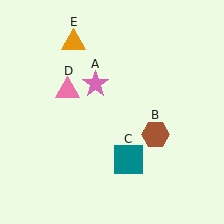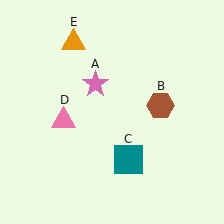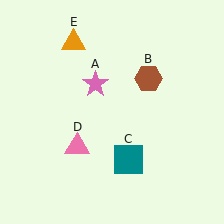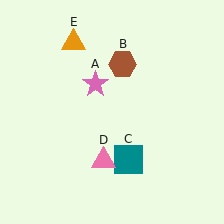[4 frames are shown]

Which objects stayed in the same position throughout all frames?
Pink star (object A) and teal square (object C) and orange triangle (object E) remained stationary.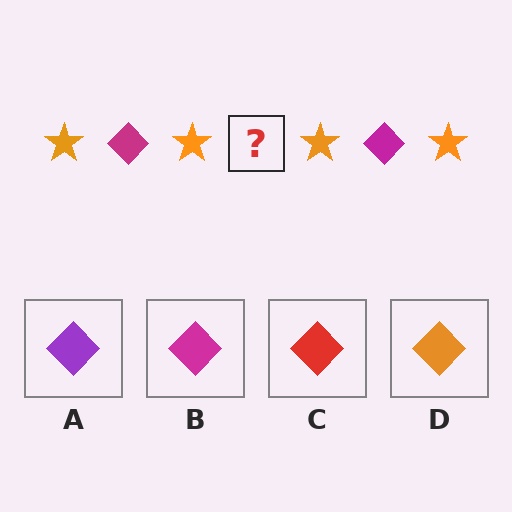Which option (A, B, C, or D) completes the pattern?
B.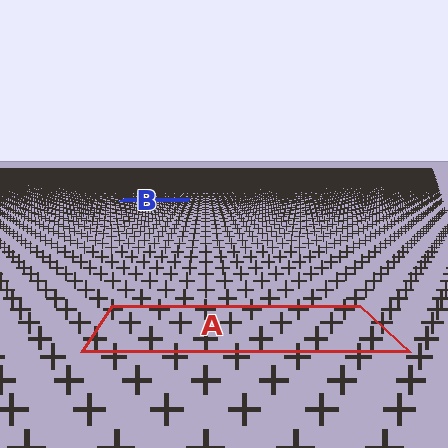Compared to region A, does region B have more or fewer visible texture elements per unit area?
Region B has more texture elements per unit area — they are packed more densely because it is farther away.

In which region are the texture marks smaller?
The texture marks are smaller in region B, because it is farther away.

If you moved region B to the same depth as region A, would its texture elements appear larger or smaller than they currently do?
They would appear larger. At a closer depth, the same texture elements are projected at a bigger on-screen size.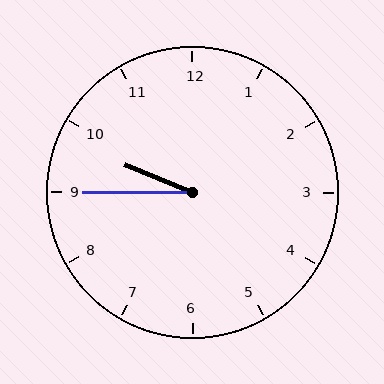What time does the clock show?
9:45.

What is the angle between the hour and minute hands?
Approximately 22 degrees.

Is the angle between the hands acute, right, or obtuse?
It is acute.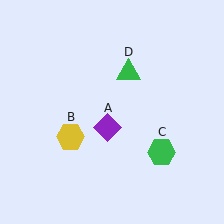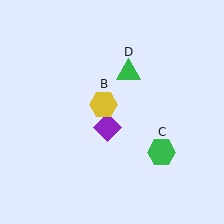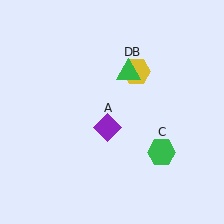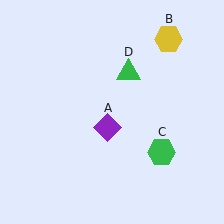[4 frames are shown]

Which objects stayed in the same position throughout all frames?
Purple diamond (object A) and green hexagon (object C) and green triangle (object D) remained stationary.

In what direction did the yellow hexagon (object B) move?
The yellow hexagon (object B) moved up and to the right.